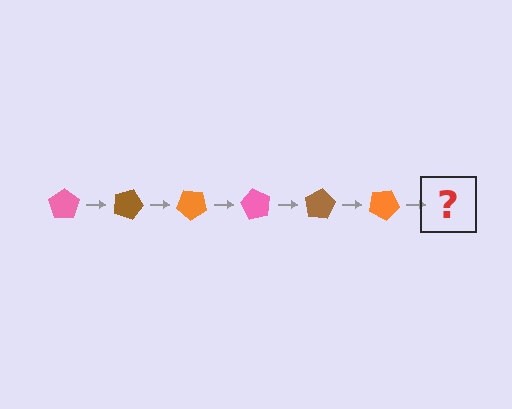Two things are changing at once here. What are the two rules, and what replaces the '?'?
The two rules are that it rotates 20 degrees each step and the color cycles through pink, brown, and orange. The '?' should be a pink pentagon, rotated 120 degrees from the start.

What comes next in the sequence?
The next element should be a pink pentagon, rotated 120 degrees from the start.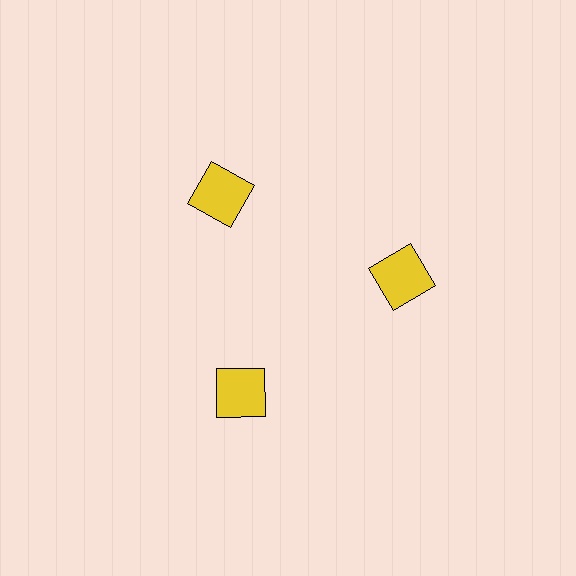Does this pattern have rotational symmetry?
Yes, this pattern has 3-fold rotational symmetry. It looks the same after rotating 120 degrees around the center.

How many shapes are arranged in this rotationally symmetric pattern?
There are 3 shapes, arranged in 3 groups of 1.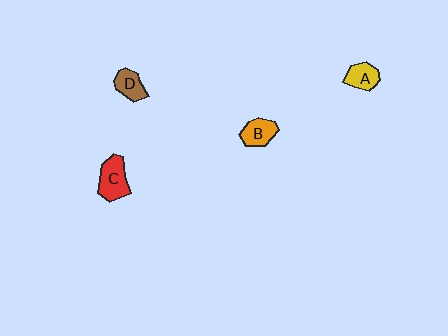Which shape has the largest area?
Shape C (red).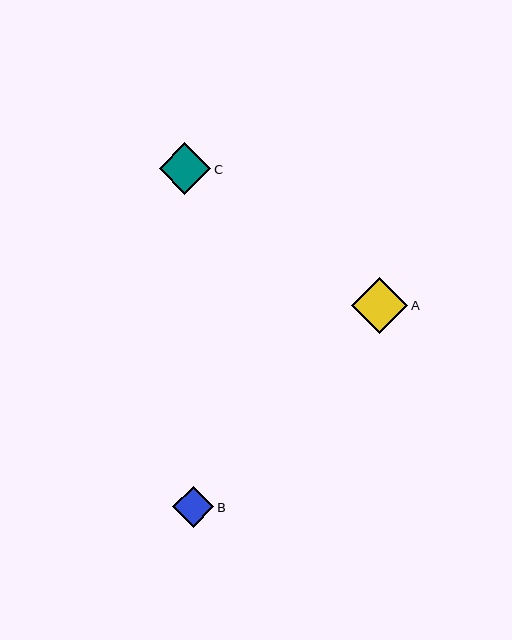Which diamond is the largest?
Diamond A is the largest with a size of approximately 56 pixels.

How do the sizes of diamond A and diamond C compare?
Diamond A and diamond C are approximately the same size.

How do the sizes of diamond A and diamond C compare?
Diamond A and diamond C are approximately the same size.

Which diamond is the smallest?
Diamond B is the smallest with a size of approximately 41 pixels.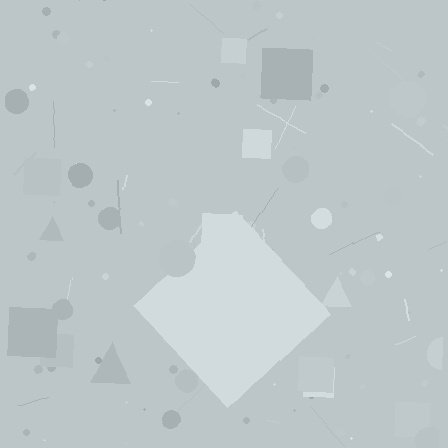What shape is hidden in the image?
A diamond is hidden in the image.